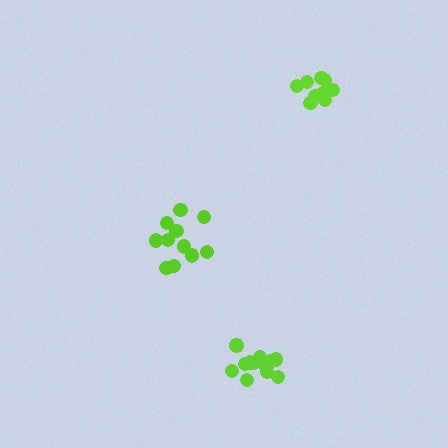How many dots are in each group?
Group 1: 13 dots, Group 2: 10 dots, Group 3: 11 dots (34 total).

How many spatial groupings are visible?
There are 3 spatial groupings.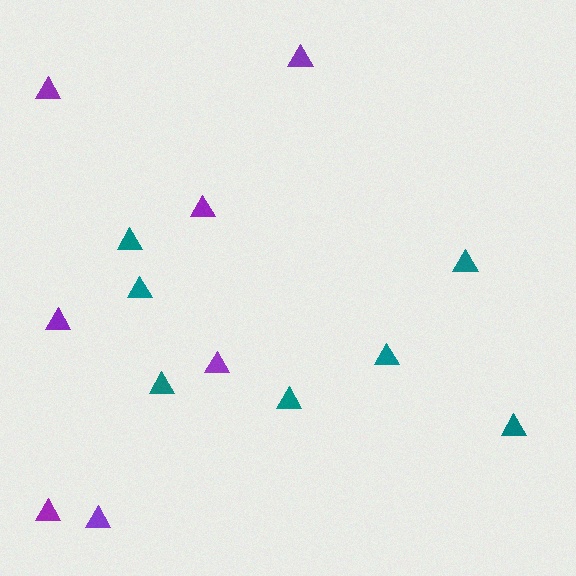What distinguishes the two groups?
There are 2 groups: one group of purple triangles (7) and one group of teal triangles (7).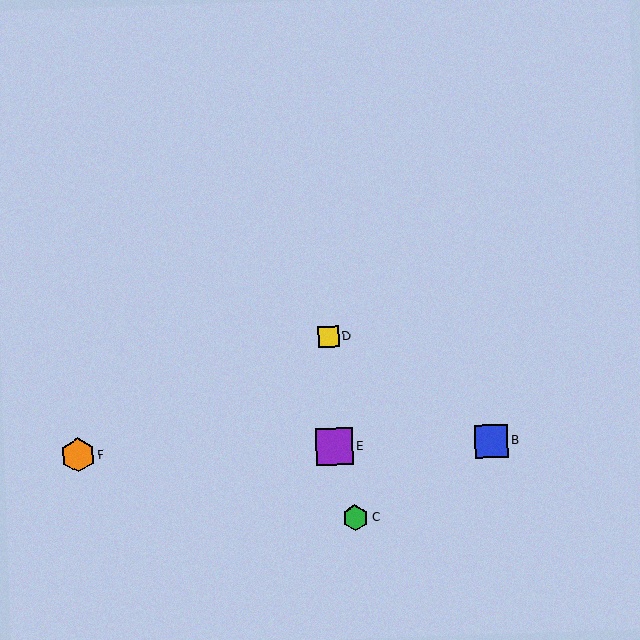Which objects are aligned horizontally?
Objects A, B, E, F are aligned horizontally.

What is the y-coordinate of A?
Object A is at y≈447.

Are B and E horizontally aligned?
Yes, both are at y≈441.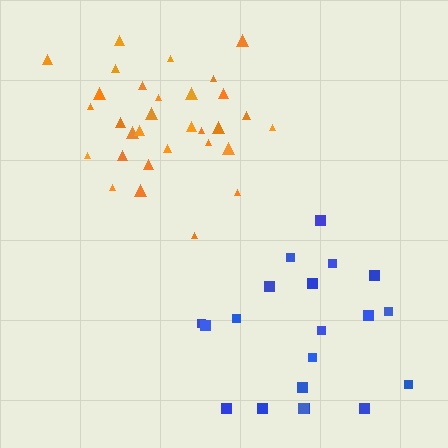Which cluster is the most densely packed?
Orange.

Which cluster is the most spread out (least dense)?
Blue.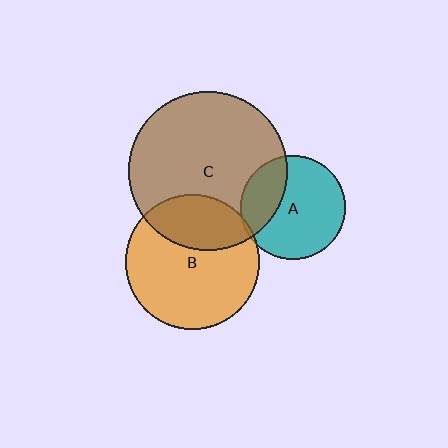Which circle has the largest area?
Circle C (brown).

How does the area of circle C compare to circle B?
Approximately 1.4 times.